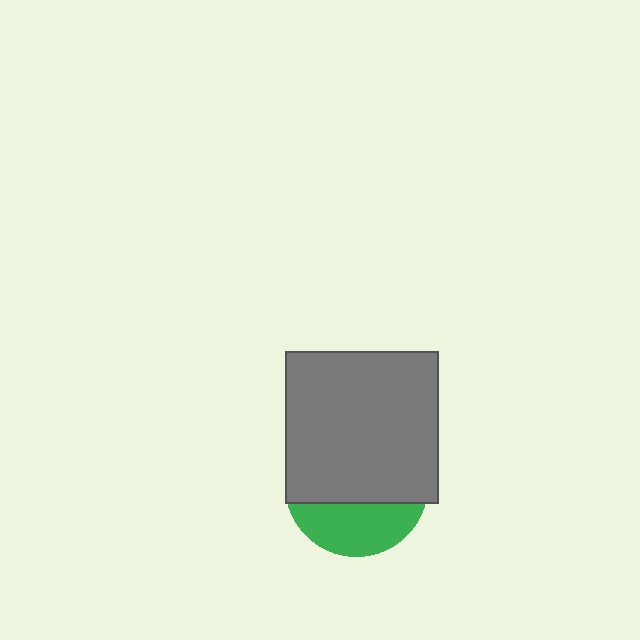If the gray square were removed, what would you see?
You would see the complete green circle.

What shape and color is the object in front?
The object in front is a gray square.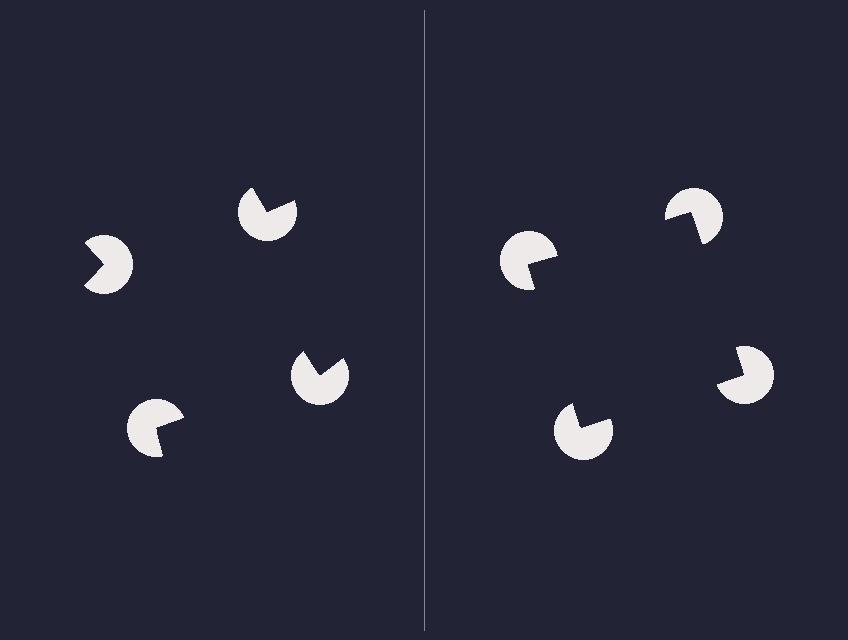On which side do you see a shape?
An illusory square appears on the right side. On the left side the wedge cuts are rotated, so no coherent shape forms.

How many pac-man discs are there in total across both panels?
8 — 4 on each side.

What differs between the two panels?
The pac-man discs are positioned identically on both sides; only the wedge orientations differ. On the right they align to a square; on the left they are misaligned.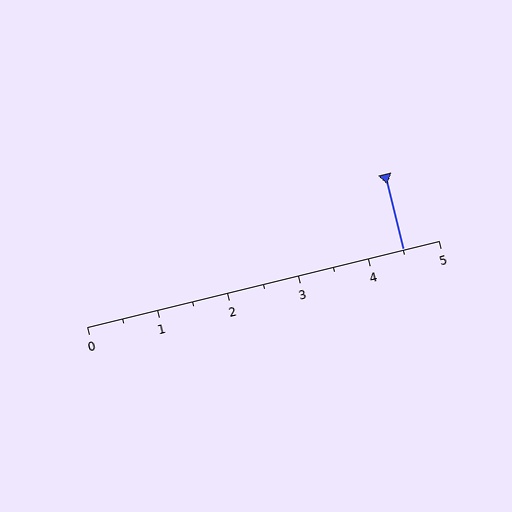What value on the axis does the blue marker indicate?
The marker indicates approximately 4.5.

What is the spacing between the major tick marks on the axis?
The major ticks are spaced 1 apart.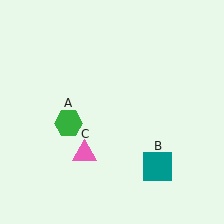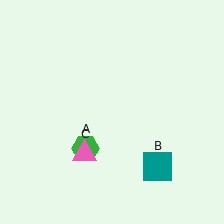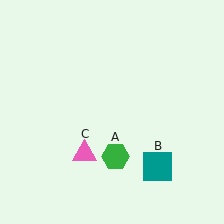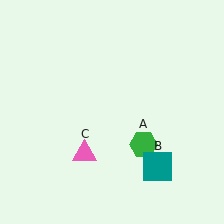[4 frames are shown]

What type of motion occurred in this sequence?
The green hexagon (object A) rotated counterclockwise around the center of the scene.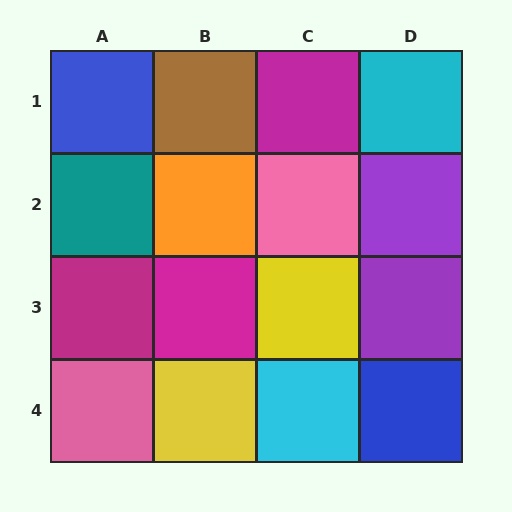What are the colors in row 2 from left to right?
Teal, orange, pink, purple.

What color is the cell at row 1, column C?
Magenta.